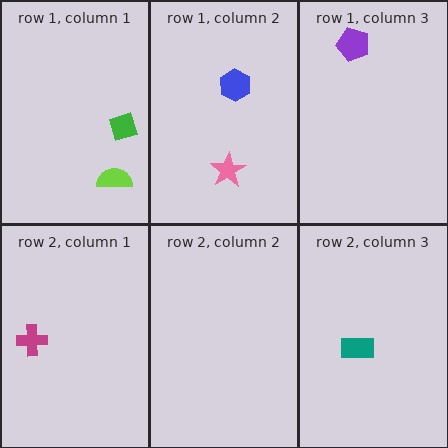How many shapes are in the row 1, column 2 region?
2.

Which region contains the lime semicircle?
The row 1, column 1 region.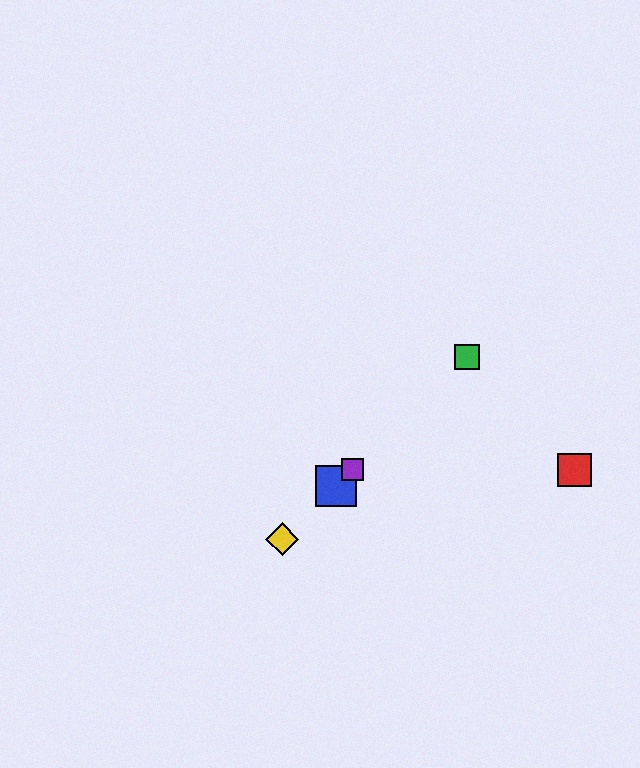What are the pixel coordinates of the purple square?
The purple square is at (353, 470).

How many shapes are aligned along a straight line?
4 shapes (the blue square, the green square, the yellow diamond, the purple square) are aligned along a straight line.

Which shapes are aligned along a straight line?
The blue square, the green square, the yellow diamond, the purple square are aligned along a straight line.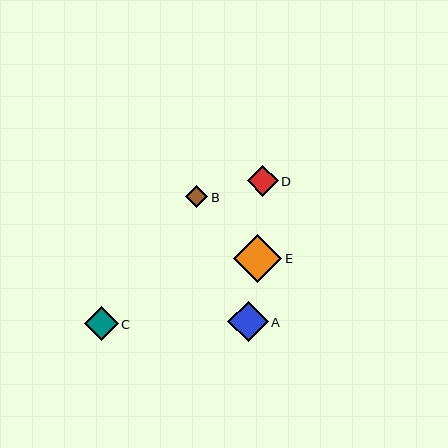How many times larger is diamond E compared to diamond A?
Diamond E is approximately 1.2 times the size of diamond A.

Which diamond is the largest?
Diamond E is the largest with a size of approximately 48 pixels.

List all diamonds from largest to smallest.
From largest to smallest: E, A, C, D, B.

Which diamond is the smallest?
Diamond B is the smallest with a size of approximately 22 pixels.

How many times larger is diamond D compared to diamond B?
Diamond D is approximately 1.4 times the size of diamond B.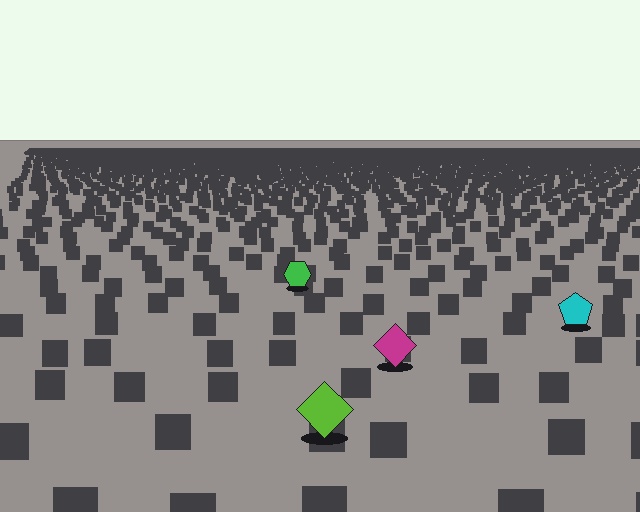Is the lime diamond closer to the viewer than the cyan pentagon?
Yes. The lime diamond is closer — you can tell from the texture gradient: the ground texture is coarser near it.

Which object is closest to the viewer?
The lime diamond is closest. The texture marks near it are larger and more spread out.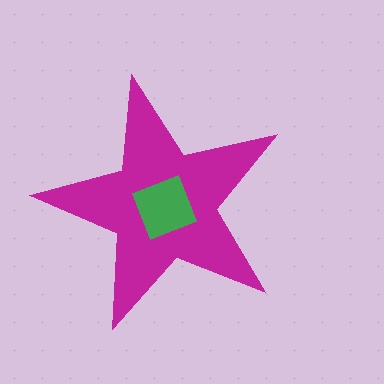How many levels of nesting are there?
2.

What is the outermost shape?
The magenta star.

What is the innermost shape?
The green diamond.